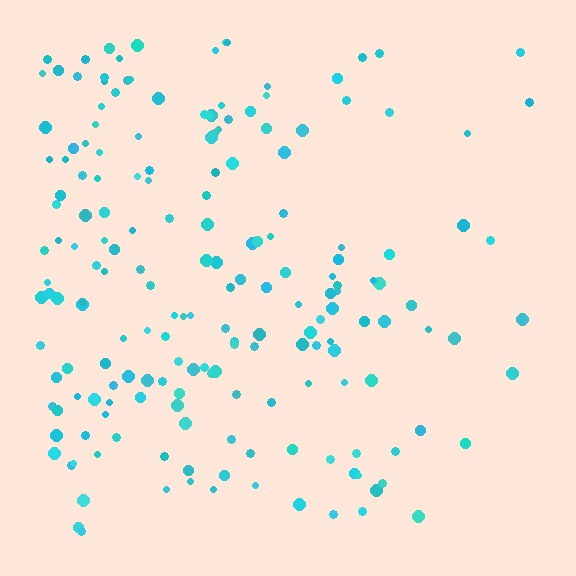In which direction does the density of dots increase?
From right to left, with the left side densest.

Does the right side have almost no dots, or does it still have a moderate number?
Still a moderate number, just noticeably fewer than the left.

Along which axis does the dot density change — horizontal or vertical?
Horizontal.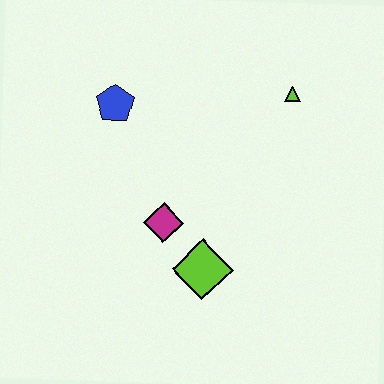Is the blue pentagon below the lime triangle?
Yes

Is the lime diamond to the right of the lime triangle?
No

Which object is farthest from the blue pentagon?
The lime diamond is farthest from the blue pentagon.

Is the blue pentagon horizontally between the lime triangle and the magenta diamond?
No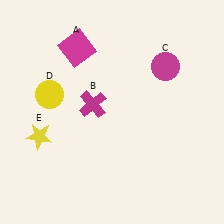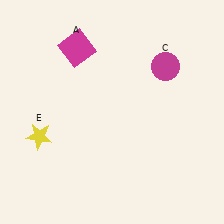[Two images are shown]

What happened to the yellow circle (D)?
The yellow circle (D) was removed in Image 2. It was in the top-left area of Image 1.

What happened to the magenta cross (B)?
The magenta cross (B) was removed in Image 2. It was in the top-left area of Image 1.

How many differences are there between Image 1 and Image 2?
There are 2 differences between the two images.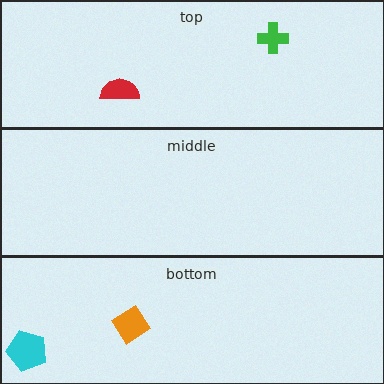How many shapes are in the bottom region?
2.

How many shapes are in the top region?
2.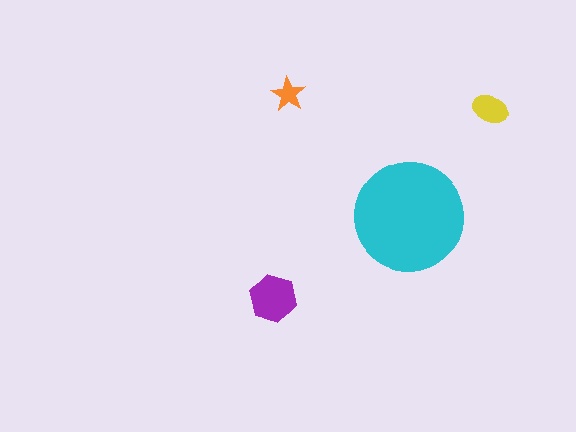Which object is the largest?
The cyan circle.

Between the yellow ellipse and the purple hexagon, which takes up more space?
The purple hexagon.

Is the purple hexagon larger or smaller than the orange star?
Larger.